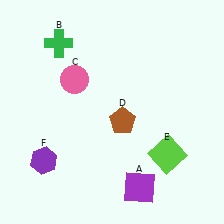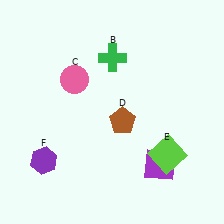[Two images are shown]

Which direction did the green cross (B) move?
The green cross (B) moved right.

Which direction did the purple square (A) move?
The purple square (A) moved up.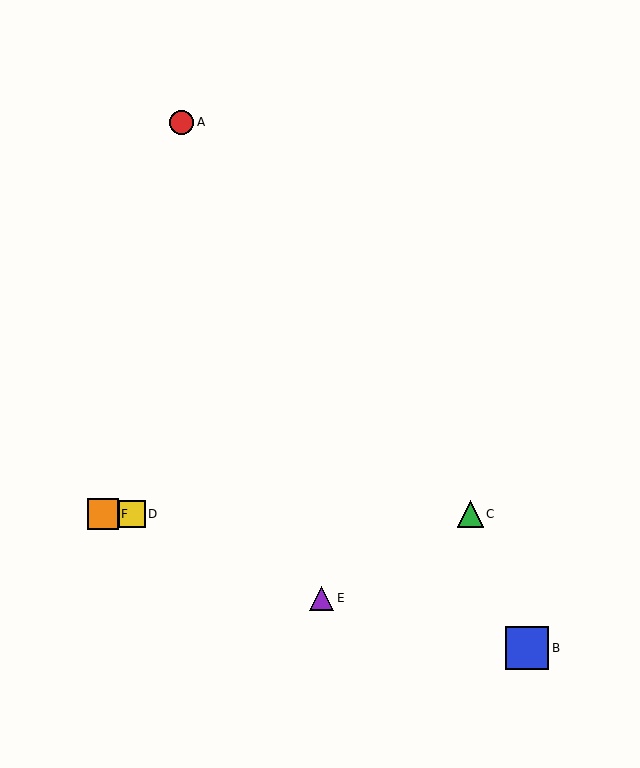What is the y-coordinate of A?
Object A is at y≈122.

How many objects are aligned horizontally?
3 objects (C, D, F) are aligned horizontally.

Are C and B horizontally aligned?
No, C is at y≈514 and B is at y≈648.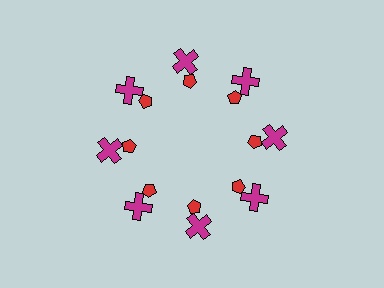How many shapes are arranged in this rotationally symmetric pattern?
There are 16 shapes, arranged in 8 groups of 2.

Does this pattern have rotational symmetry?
Yes, this pattern has 8-fold rotational symmetry. It looks the same after rotating 45 degrees around the center.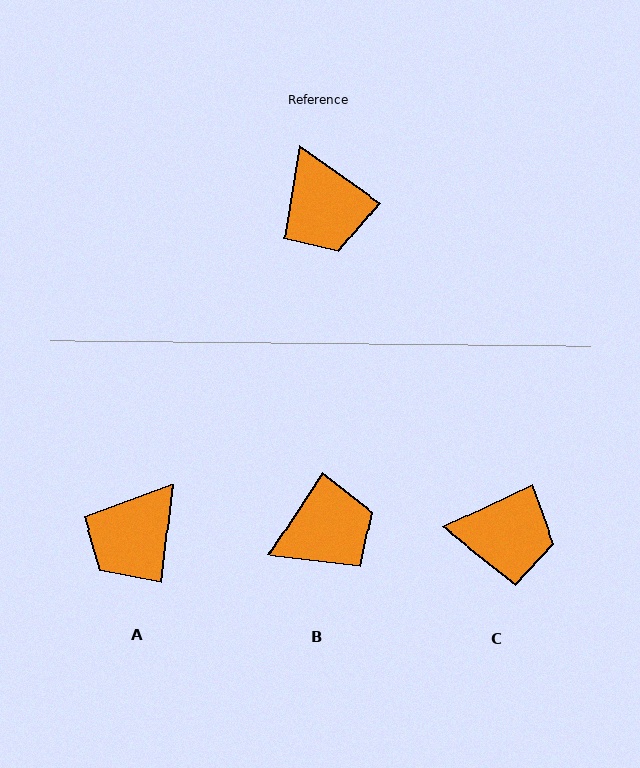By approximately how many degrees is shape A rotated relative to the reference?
Approximately 61 degrees clockwise.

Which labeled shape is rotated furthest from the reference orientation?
B, about 92 degrees away.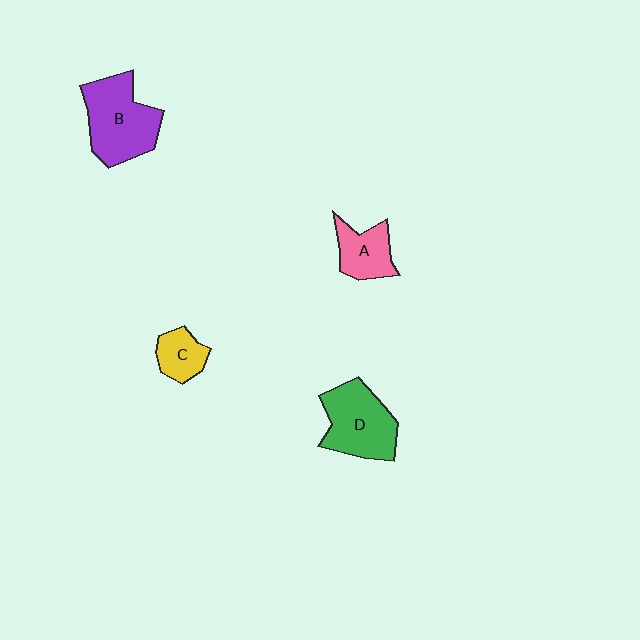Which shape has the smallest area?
Shape C (yellow).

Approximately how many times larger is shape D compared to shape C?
Approximately 2.2 times.